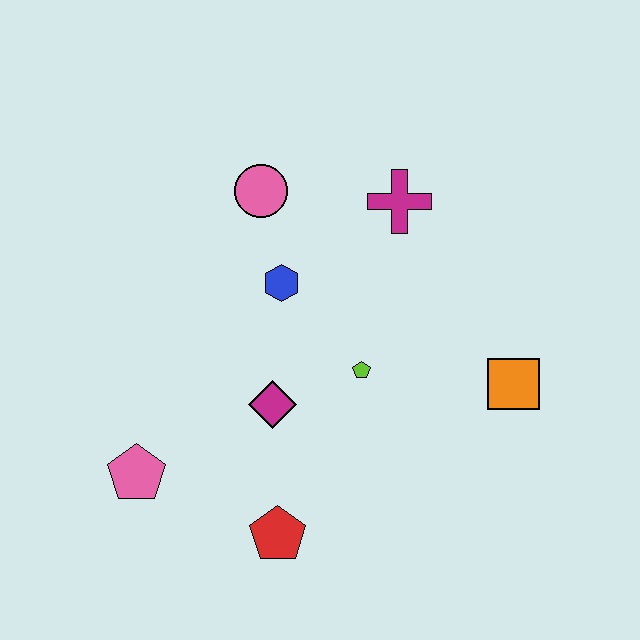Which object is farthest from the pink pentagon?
The orange square is farthest from the pink pentagon.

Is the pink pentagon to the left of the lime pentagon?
Yes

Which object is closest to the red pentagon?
The magenta diamond is closest to the red pentagon.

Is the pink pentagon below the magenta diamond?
Yes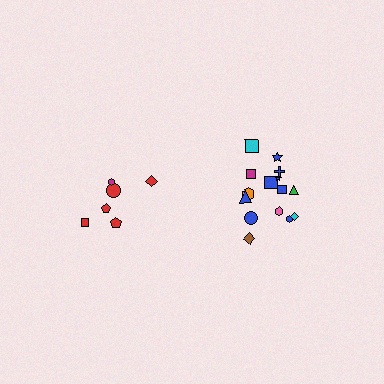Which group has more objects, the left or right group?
The right group.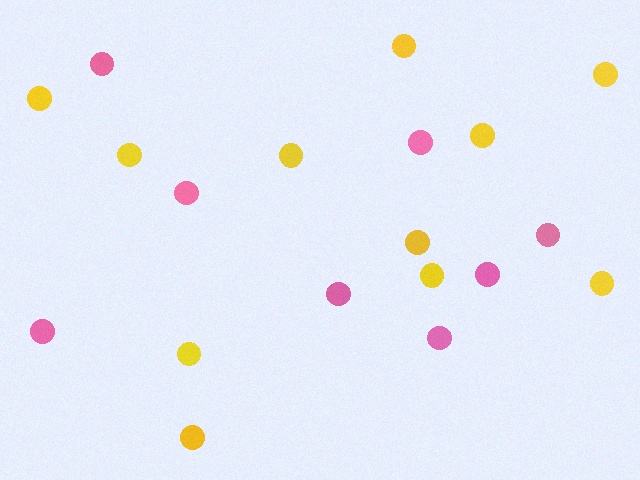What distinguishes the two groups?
There are 2 groups: one group of pink circles (8) and one group of yellow circles (11).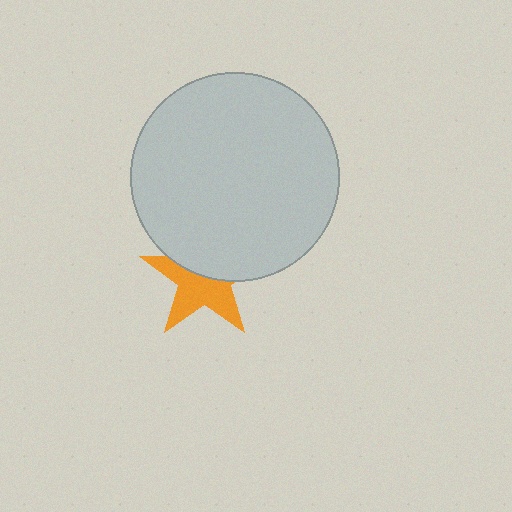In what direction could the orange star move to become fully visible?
The orange star could move down. That would shift it out from behind the light gray circle entirely.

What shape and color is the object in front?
The object in front is a light gray circle.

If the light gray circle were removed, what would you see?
You would see the complete orange star.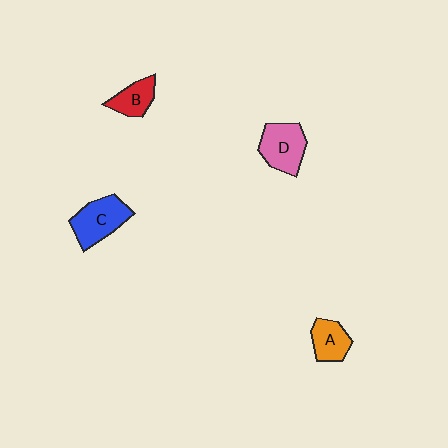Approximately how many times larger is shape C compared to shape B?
Approximately 1.6 times.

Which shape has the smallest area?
Shape B (red).